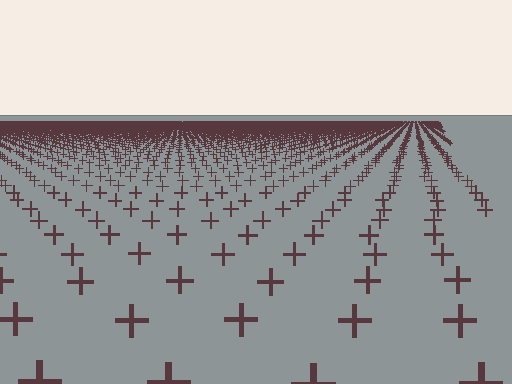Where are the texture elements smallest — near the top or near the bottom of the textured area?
Near the top.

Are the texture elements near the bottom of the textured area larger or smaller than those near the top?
Larger. Near the bottom, elements are closer to the viewer and appear at a bigger on-screen size.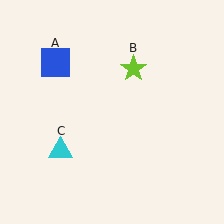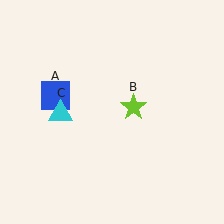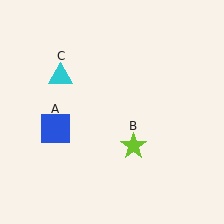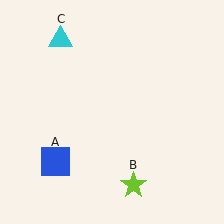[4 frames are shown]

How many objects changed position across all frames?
3 objects changed position: blue square (object A), lime star (object B), cyan triangle (object C).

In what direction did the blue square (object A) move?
The blue square (object A) moved down.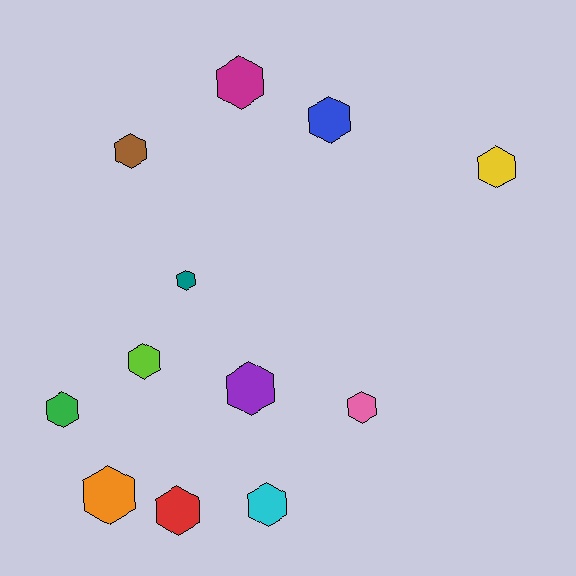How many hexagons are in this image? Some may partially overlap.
There are 12 hexagons.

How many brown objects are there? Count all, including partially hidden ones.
There is 1 brown object.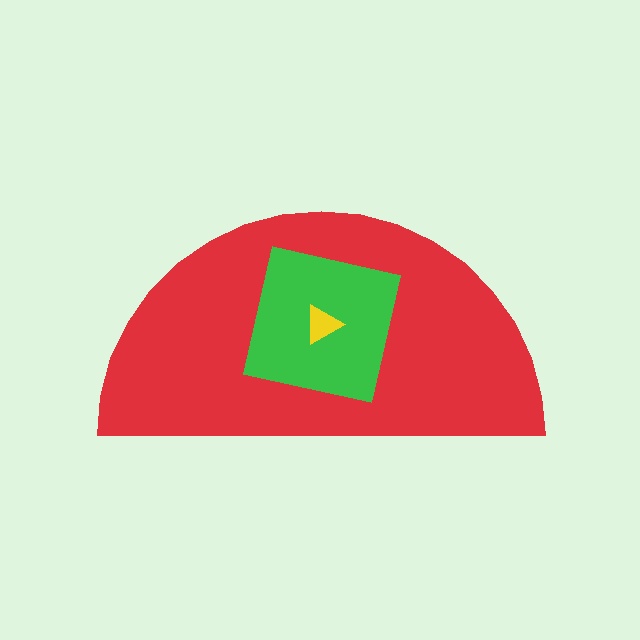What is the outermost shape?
The red semicircle.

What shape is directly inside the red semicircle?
The green square.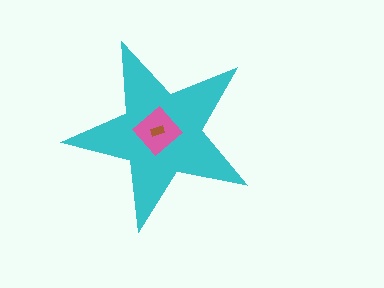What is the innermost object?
The brown rectangle.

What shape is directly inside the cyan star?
The pink diamond.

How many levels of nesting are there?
3.